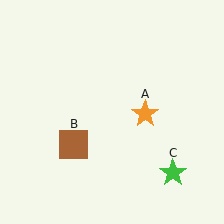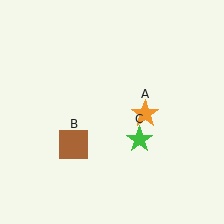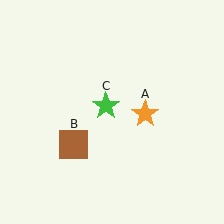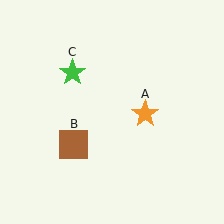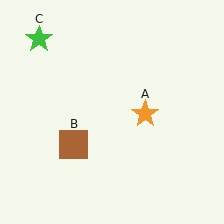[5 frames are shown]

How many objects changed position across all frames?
1 object changed position: green star (object C).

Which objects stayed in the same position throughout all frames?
Orange star (object A) and brown square (object B) remained stationary.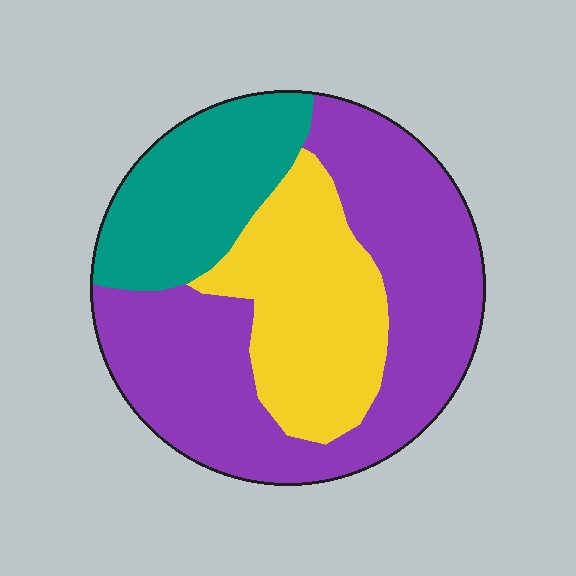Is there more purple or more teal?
Purple.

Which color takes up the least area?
Teal, at roughly 20%.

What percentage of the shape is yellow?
Yellow covers around 25% of the shape.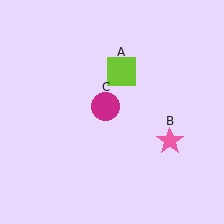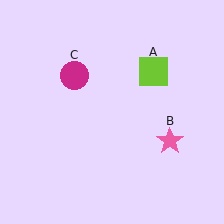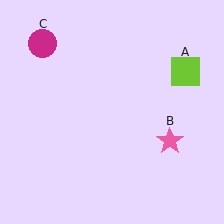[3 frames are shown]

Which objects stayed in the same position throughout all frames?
Pink star (object B) remained stationary.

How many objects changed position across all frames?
2 objects changed position: lime square (object A), magenta circle (object C).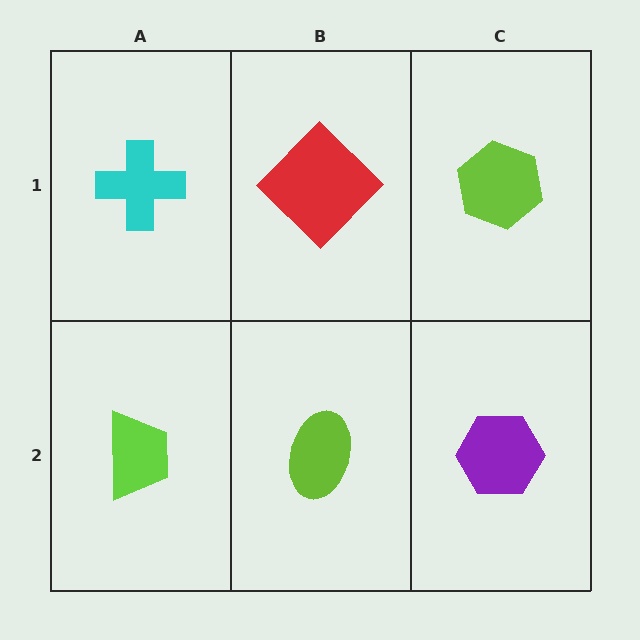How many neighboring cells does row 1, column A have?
2.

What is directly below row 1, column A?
A lime trapezoid.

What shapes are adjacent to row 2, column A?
A cyan cross (row 1, column A), a lime ellipse (row 2, column B).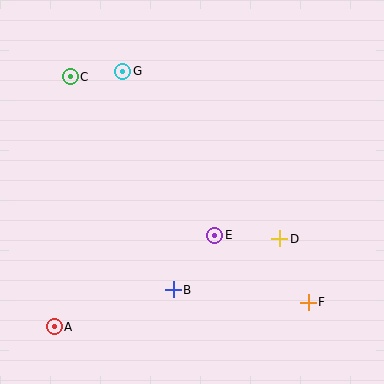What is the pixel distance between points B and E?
The distance between B and E is 68 pixels.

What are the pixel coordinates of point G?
Point G is at (123, 71).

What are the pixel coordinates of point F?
Point F is at (308, 302).